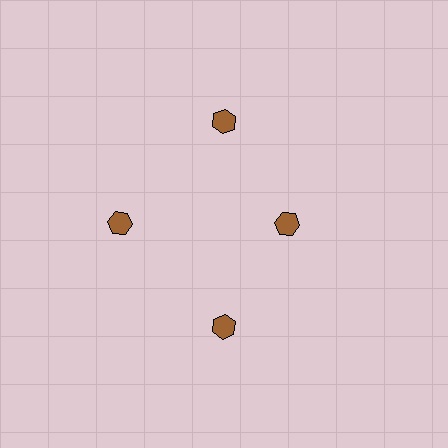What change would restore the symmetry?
The symmetry would be restored by moving it outward, back onto the ring so that all 4 hexagons sit at equal angles and equal distance from the center.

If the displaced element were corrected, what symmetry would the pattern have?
It would have 4-fold rotational symmetry — the pattern would map onto itself every 90 degrees.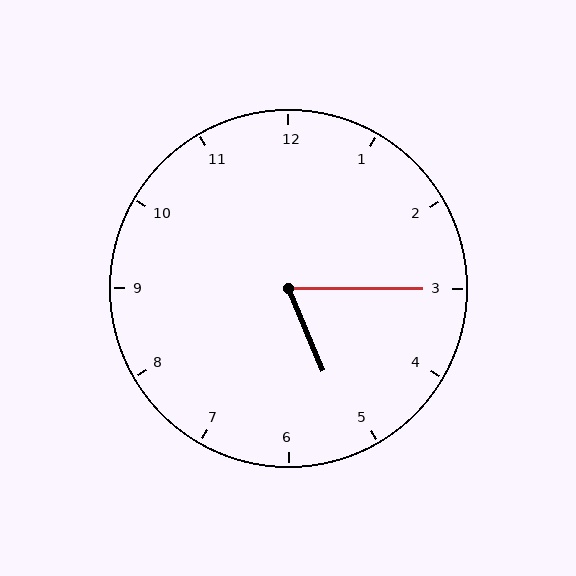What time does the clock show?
5:15.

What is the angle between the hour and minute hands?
Approximately 68 degrees.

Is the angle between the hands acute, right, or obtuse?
It is acute.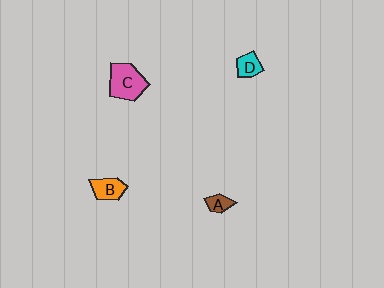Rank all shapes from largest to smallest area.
From largest to smallest: C (pink), B (orange), D (cyan), A (brown).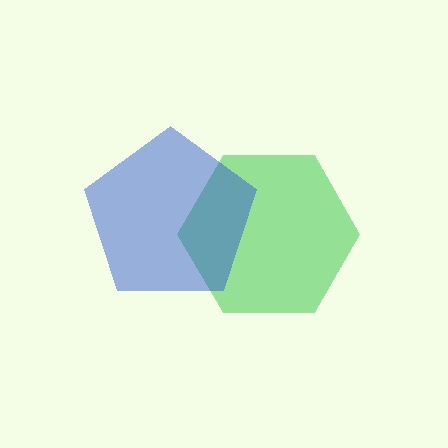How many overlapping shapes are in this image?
There are 2 overlapping shapes in the image.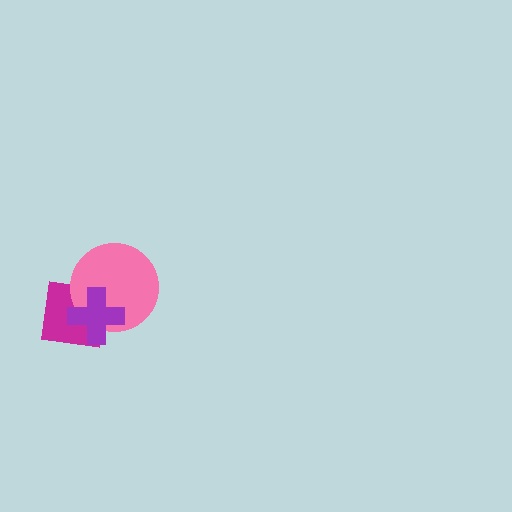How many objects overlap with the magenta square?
2 objects overlap with the magenta square.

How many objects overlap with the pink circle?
2 objects overlap with the pink circle.